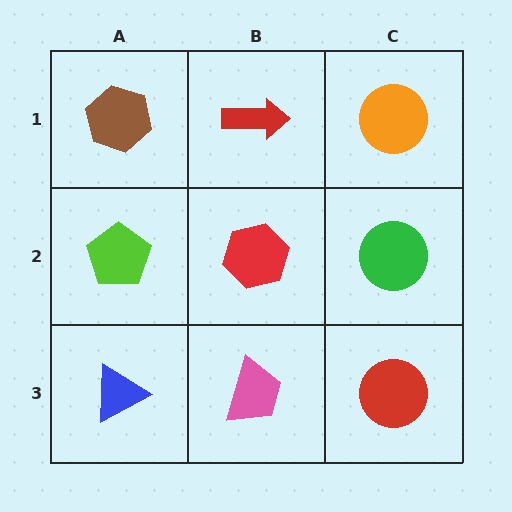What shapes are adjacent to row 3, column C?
A green circle (row 2, column C), a pink trapezoid (row 3, column B).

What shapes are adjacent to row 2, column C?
An orange circle (row 1, column C), a red circle (row 3, column C), a red hexagon (row 2, column B).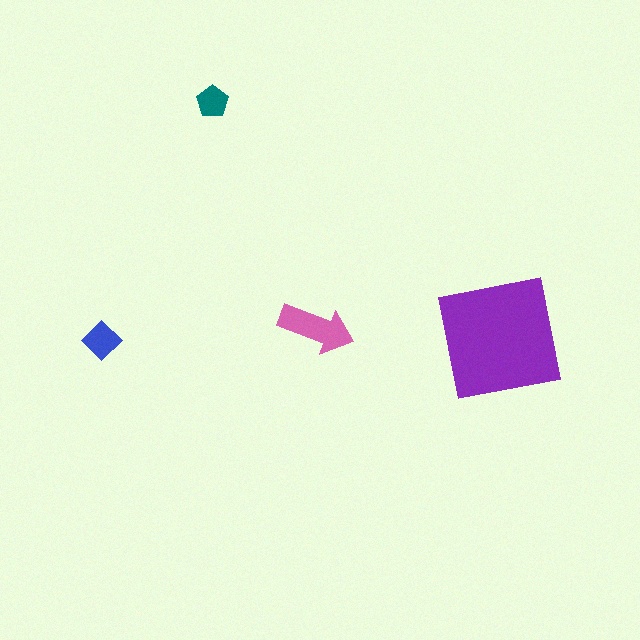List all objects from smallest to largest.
The teal pentagon, the blue diamond, the pink arrow, the purple square.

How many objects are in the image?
There are 4 objects in the image.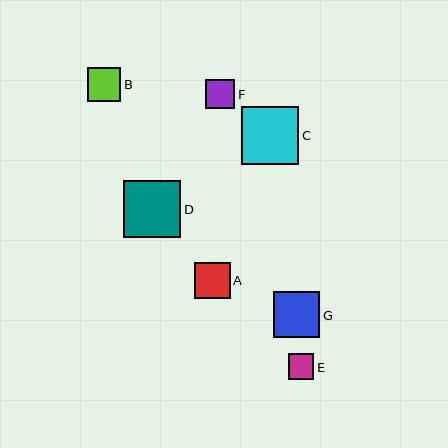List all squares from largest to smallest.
From largest to smallest: C, D, G, A, B, F, E.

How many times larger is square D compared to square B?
Square D is approximately 1.7 times the size of square B.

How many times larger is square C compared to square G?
Square C is approximately 1.3 times the size of square G.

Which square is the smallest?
Square E is the smallest with a size of approximately 26 pixels.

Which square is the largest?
Square C is the largest with a size of approximately 58 pixels.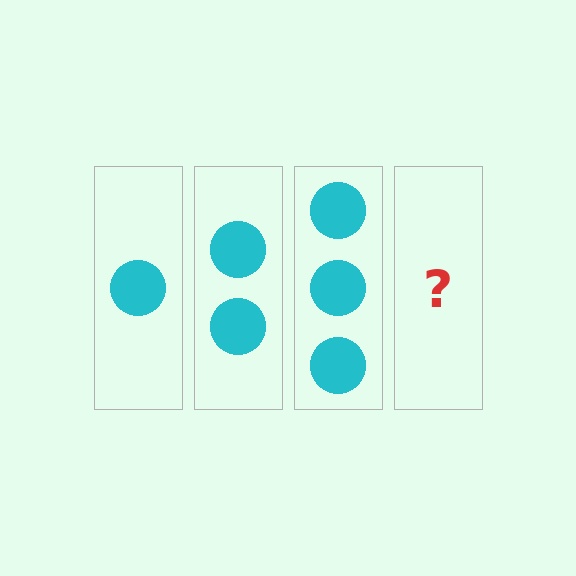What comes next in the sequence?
The next element should be 4 circles.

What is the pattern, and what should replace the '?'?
The pattern is that each step adds one more circle. The '?' should be 4 circles.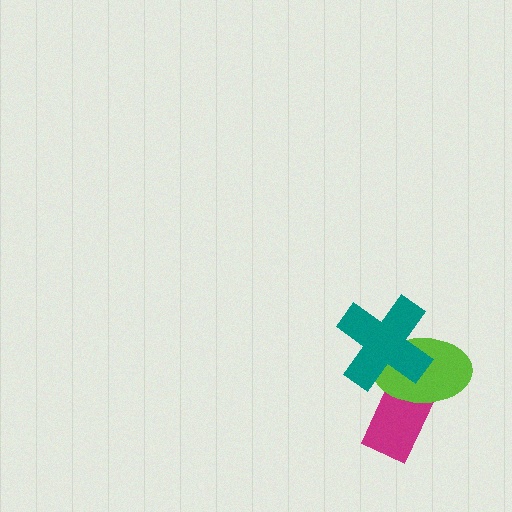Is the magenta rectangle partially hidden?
Yes, it is partially covered by another shape.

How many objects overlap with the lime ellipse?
2 objects overlap with the lime ellipse.